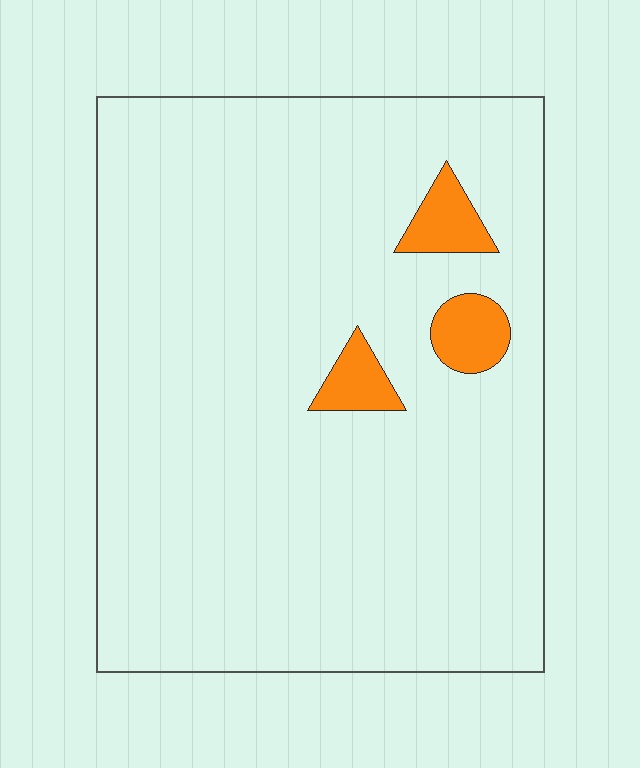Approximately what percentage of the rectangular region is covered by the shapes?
Approximately 5%.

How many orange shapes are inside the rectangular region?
3.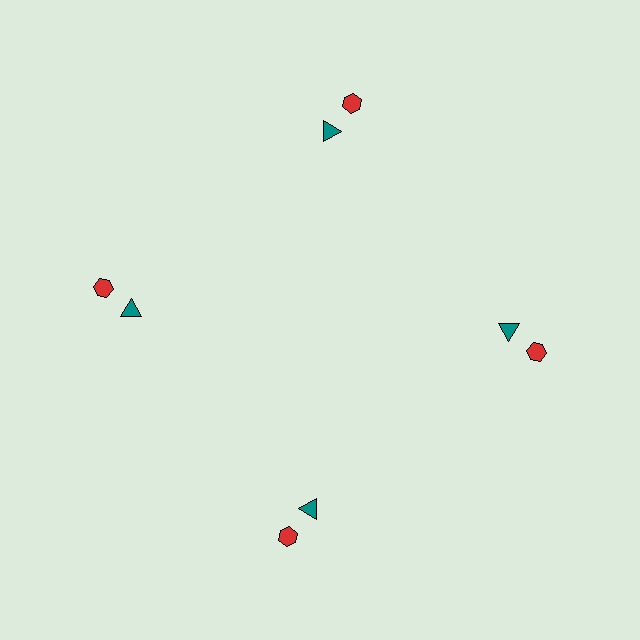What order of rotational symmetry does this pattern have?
This pattern has 4-fold rotational symmetry.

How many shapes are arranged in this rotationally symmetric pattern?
There are 8 shapes, arranged in 4 groups of 2.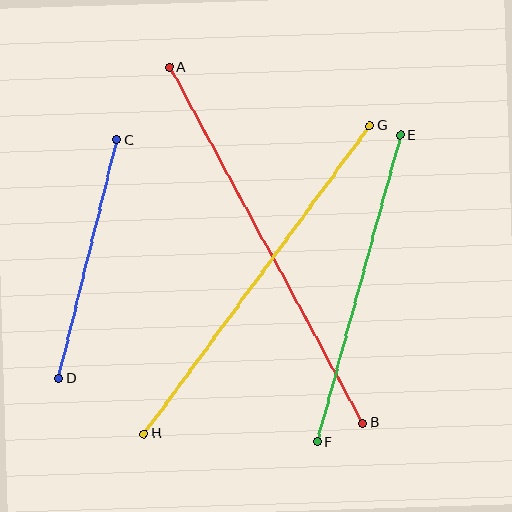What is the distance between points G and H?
The distance is approximately 382 pixels.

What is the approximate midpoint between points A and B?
The midpoint is at approximately (266, 245) pixels.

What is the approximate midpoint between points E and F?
The midpoint is at approximately (359, 289) pixels.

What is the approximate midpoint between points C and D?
The midpoint is at approximately (88, 259) pixels.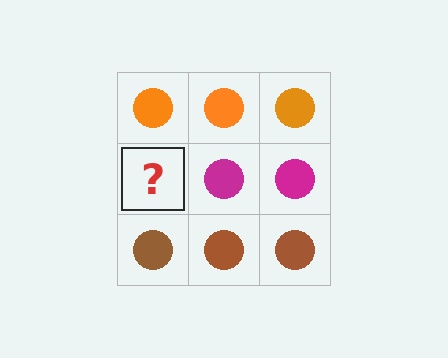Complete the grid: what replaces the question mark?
The question mark should be replaced with a magenta circle.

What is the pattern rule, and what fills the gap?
The rule is that each row has a consistent color. The gap should be filled with a magenta circle.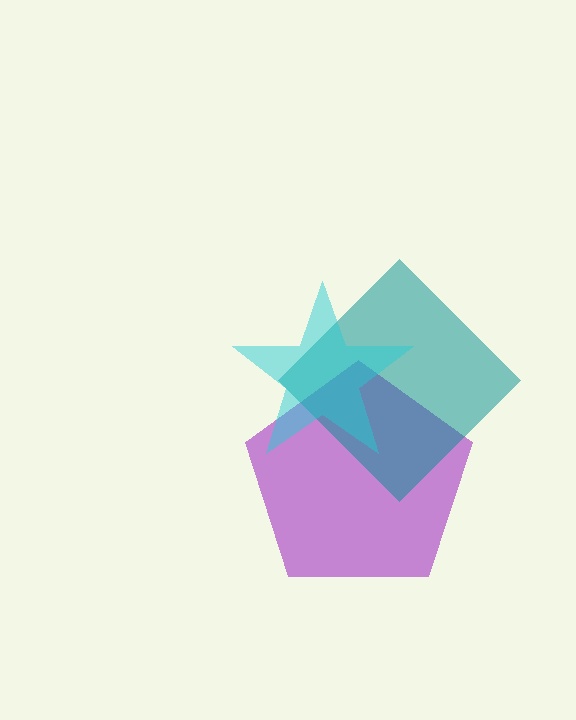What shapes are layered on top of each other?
The layered shapes are: a purple pentagon, a teal diamond, a cyan star.